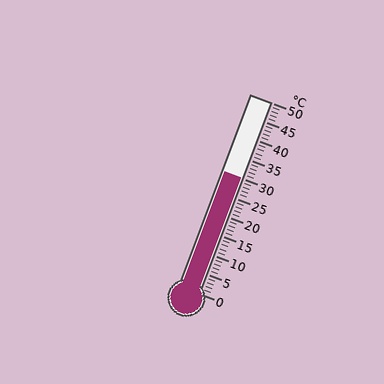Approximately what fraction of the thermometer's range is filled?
The thermometer is filled to approximately 60% of its range.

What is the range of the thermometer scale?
The thermometer scale ranges from 0°C to 50°C.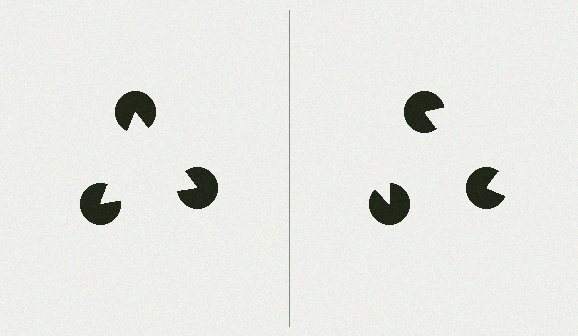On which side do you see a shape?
An illusory triangle appears on the left side. On the right side the wedge cuts are rotated, so no coherent shape forms.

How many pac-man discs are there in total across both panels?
6 — 3 on each side.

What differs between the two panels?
The pac-man discs are positioned identically on both sides; only the wedge orientations differ. On the left they align to a triangle; on the right they are misaligned.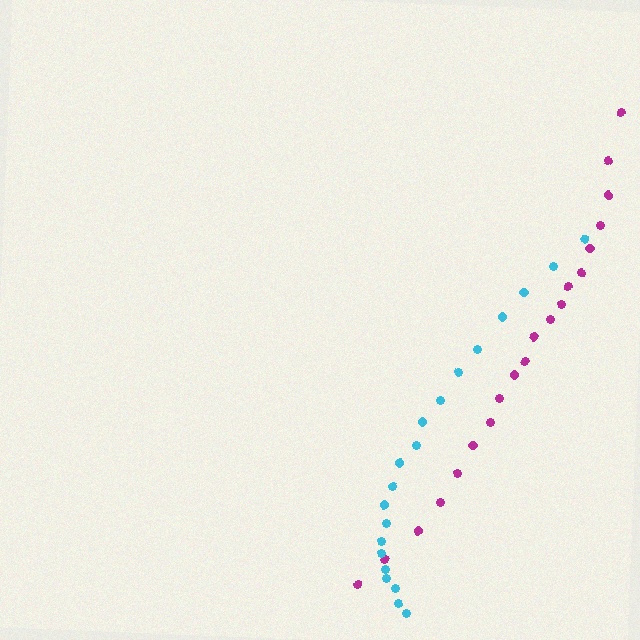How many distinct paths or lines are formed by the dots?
There are 2 distinct paths.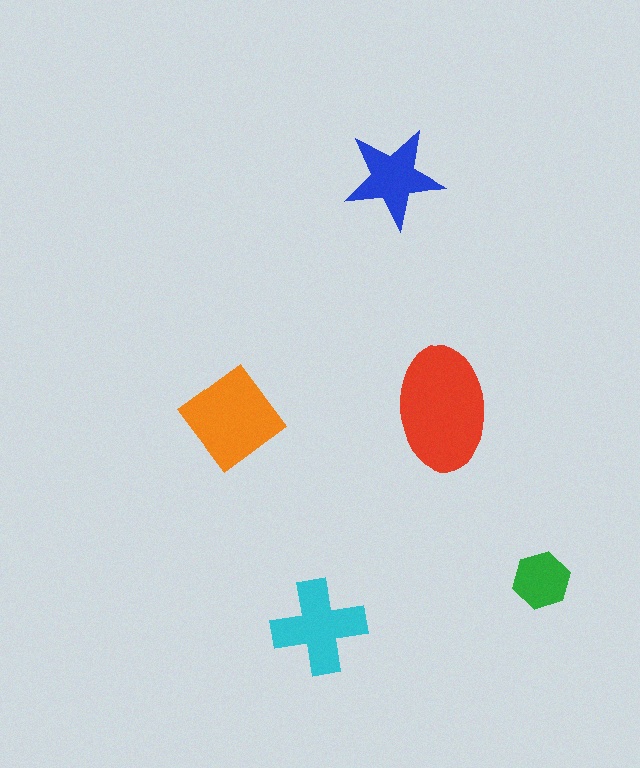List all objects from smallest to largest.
The green hexagon, the blue star, the cyan cross, the orange diamond, the red ellipse.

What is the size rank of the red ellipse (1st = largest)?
1st.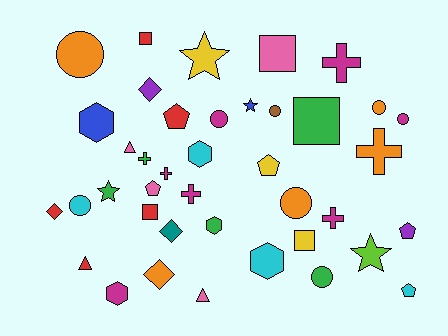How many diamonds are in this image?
There are 4 diamonds.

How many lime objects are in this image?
There is 1 lime object.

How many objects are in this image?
There are 40 objects.